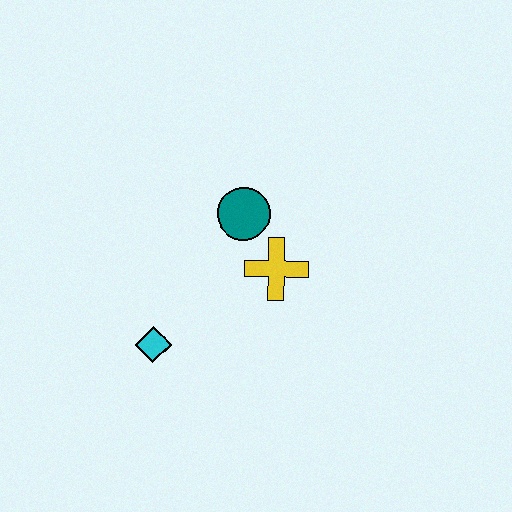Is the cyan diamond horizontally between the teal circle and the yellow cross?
No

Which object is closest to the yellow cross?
The teal circle is closest to the yellow cross.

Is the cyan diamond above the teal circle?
No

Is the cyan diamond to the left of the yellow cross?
Yes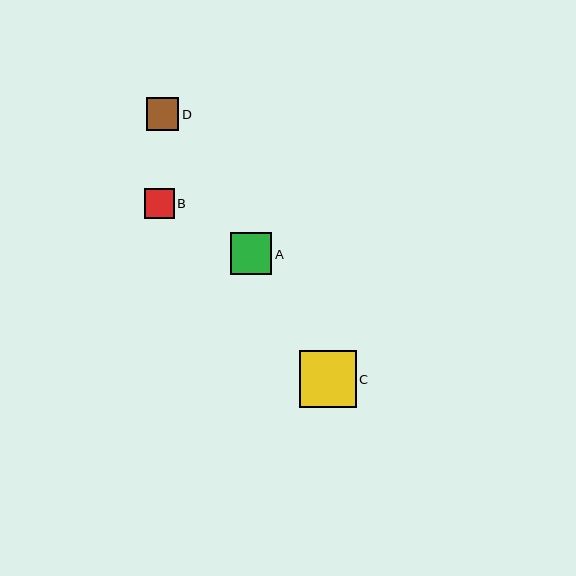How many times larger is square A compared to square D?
Square A is approximately 1.3 times the size of square D.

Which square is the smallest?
Square B is the smallest with a size of approximately 30 pixels.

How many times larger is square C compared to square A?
Square C is approximately 1.4 times the size of square A.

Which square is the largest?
Square C is the largest with a size of approximately 57 pixels.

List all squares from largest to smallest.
From largest to smallest: C, A, D, B.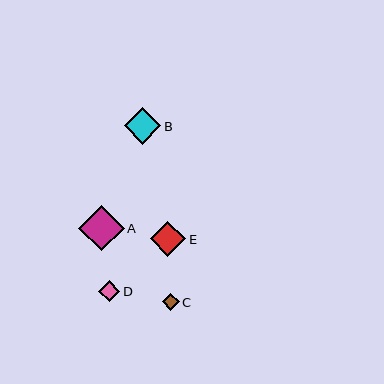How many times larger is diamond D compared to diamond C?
Diamond D is approximately 1.3 times the size of diamond C.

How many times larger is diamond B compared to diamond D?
Diamond B is approximately 1.8 times the size of diamond D.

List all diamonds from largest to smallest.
From largest to smallest: A, B, E, D, C.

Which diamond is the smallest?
Diamond C is the smallest with a size of approximately 16 pixels.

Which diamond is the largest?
Diamond A is the largest with a size of approximately 45 pixels.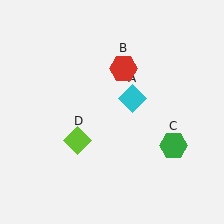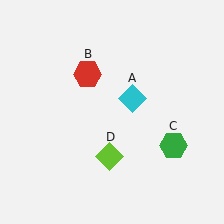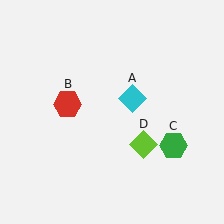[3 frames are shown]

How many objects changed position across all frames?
2 objects changed position: red hexagon (object B), lime diamond (object D).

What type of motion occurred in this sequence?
The red hexagon (object B), lime diamond (object D) rotated counterclockwise around the center of the scene.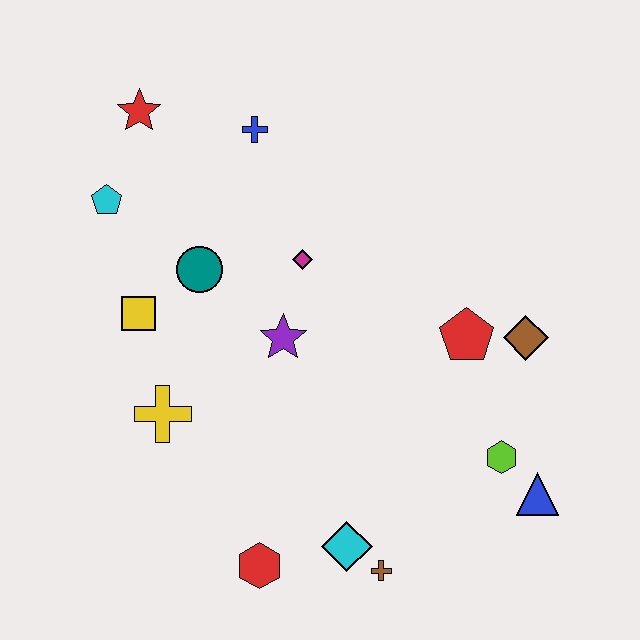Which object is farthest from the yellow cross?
The blue triangle is farthest from the yellow cross.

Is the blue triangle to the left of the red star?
No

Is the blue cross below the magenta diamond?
No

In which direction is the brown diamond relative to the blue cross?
The brown diamond is to the right of the blue cross.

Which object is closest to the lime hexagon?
The blue triangle is closest to the lime hexagon.